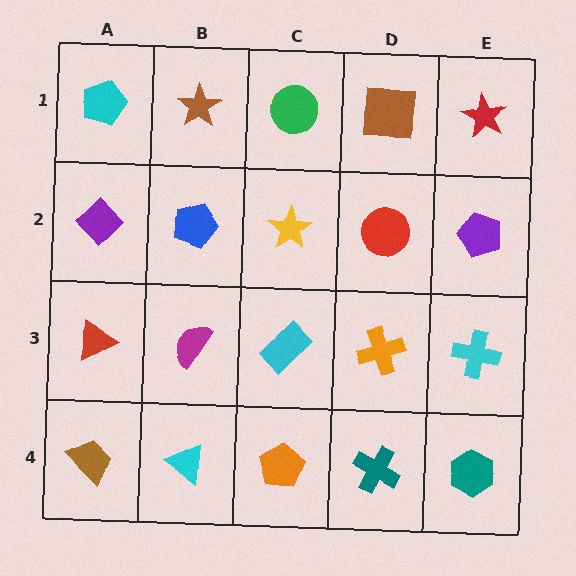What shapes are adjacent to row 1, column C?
A yellow star (row 2, column C), a brown star (row 1, column B), a brown square (row 1, column D).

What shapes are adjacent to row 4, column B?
A magenta semicircle (row 3, column B), a brown trapezoid (row 4, column A), an orange pentagon (row 4, column C).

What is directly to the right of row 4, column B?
An orange pentagon.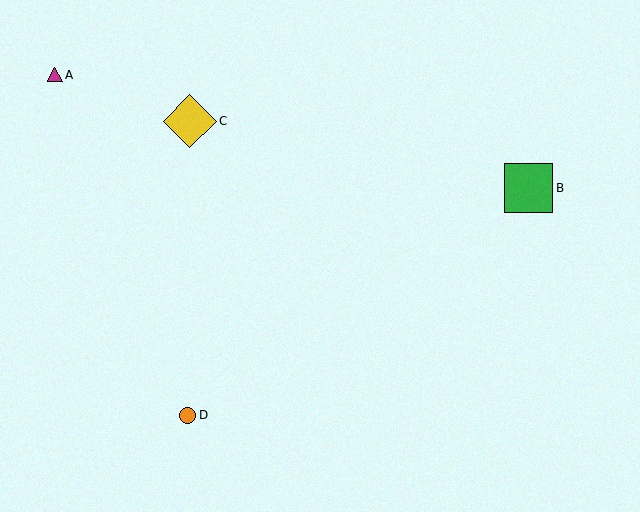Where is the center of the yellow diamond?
The center of the yellow diamond is at (190, 121).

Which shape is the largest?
The yellow diamond (labeled C) is the largest.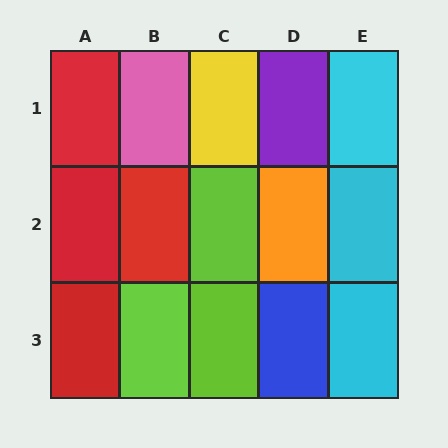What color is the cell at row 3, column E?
Cyan.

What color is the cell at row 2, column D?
Orange.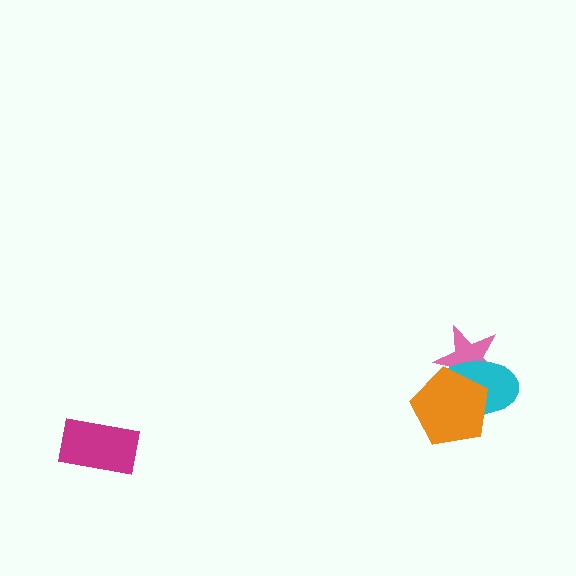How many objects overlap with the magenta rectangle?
0 objects overlap with the magenta rectangle.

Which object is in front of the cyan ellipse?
The orange pentagon is in front of the cyan ellipse.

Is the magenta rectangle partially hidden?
No, no other shape covers it.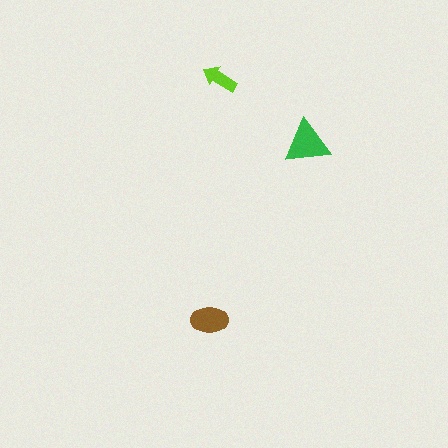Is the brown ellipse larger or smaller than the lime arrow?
Larger.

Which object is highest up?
The lime arrow is topmost.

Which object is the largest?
The green triangle.